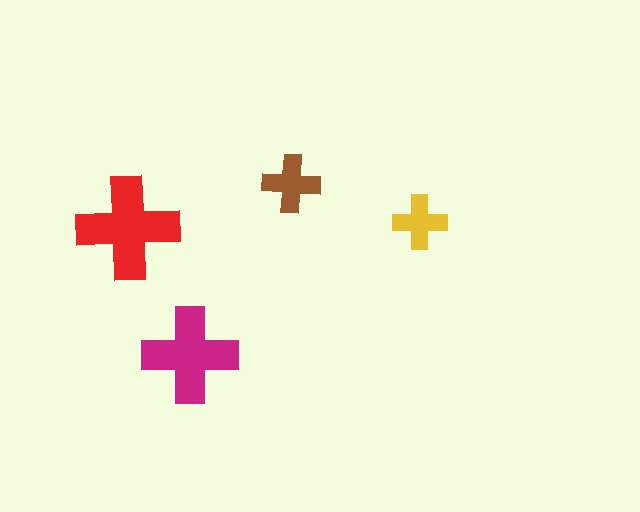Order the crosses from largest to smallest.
the red one, the magenta one, the brown one, the yellow one.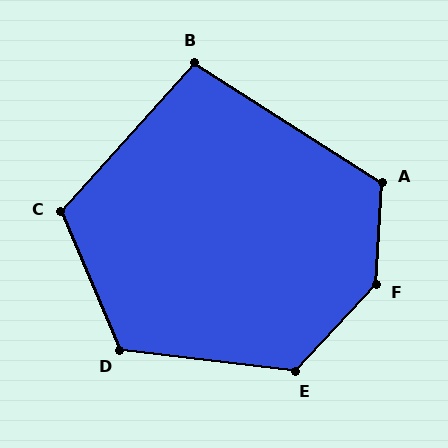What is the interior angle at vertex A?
Approximately 119 degrees (obtuse).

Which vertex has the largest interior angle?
F, at approximately 141 degrees.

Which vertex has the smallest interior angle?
B, at approximately 100 degrees.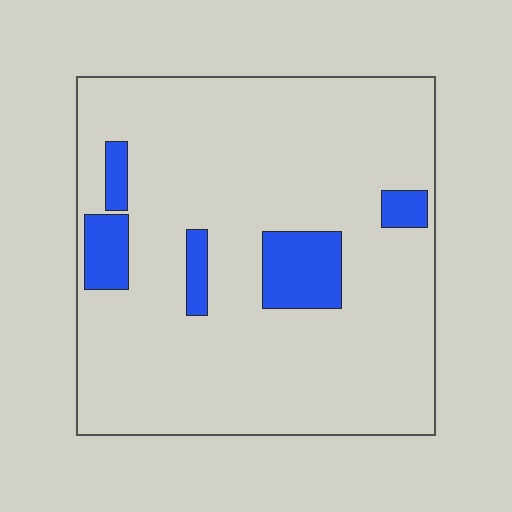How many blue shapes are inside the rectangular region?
5.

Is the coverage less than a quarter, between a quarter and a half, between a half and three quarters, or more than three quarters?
Less than a quarter.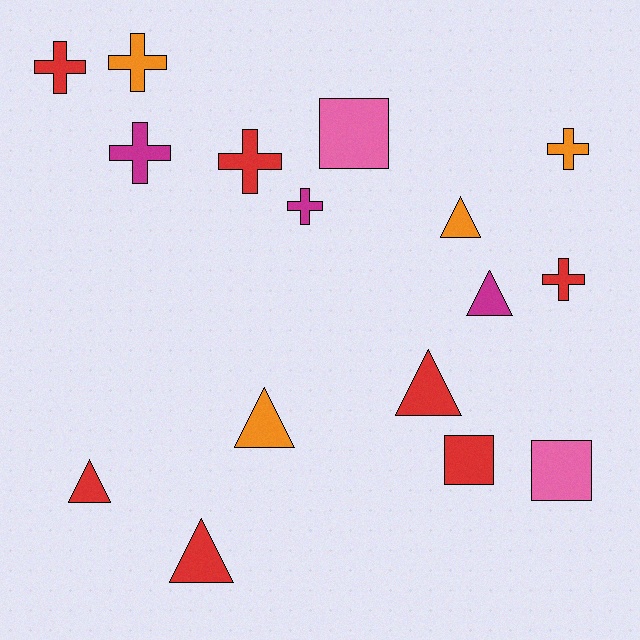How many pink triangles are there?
There are no pink triangles.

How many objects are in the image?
There are 16 objects.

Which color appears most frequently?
Red, with 7 objects.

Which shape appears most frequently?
Cross, with 7 objects.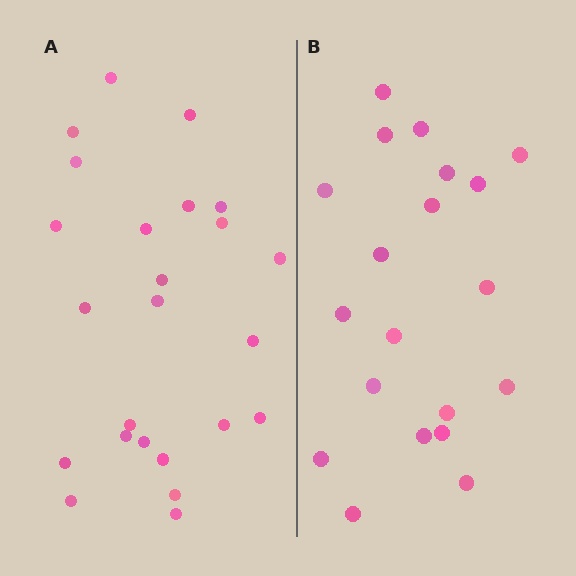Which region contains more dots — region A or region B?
Region A (the left region) has more dots.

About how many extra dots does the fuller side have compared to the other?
Region A has about 4 more dots than region B.